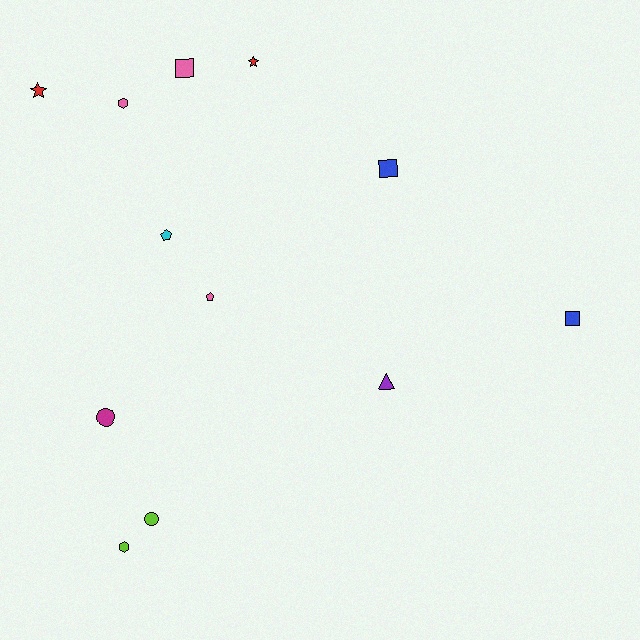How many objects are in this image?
There are 12 objects.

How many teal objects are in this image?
There are no teal objects.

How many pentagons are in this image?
There are 2 pentagons.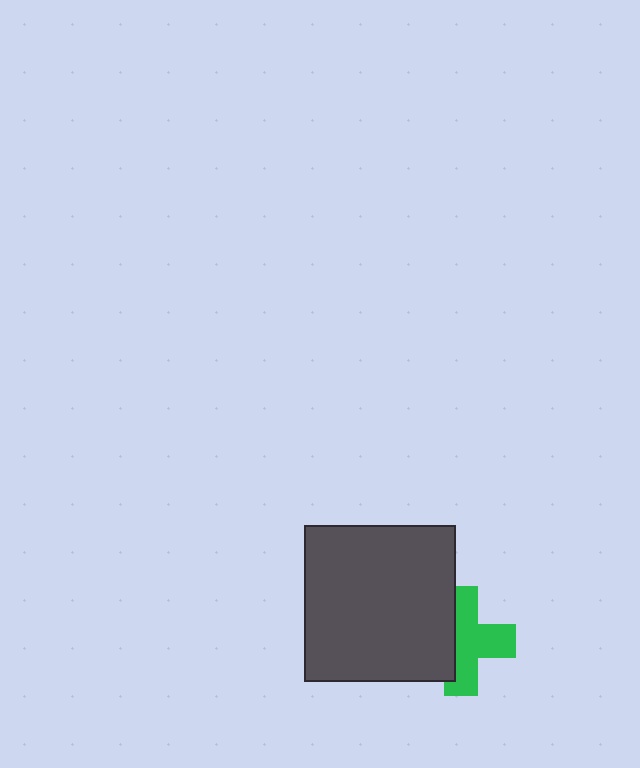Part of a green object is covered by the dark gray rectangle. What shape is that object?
It is a cross.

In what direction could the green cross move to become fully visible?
The green cross could move right. That would shift it out from behind the dark gray rectangle entirely.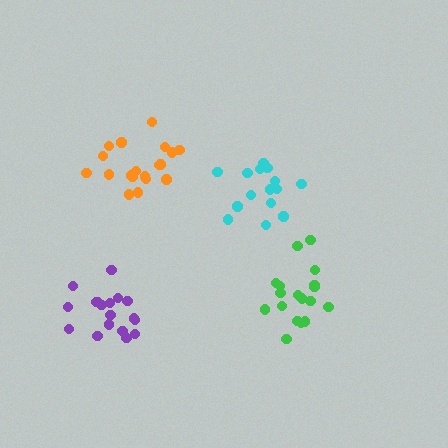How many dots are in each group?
Group 1: 18 dots, Group 2: 19 dots, Group 3: 18 dots, Group 4: 15 dots (70 total).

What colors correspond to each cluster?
The clusters are colored: purple, orange, green, cyan.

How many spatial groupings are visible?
There are 4 spatial groupings.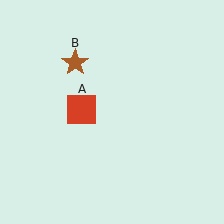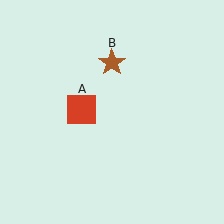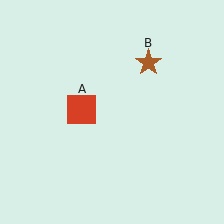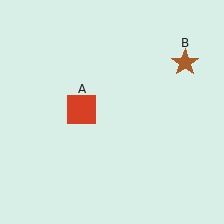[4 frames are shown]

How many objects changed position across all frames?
1 object changed position: brown star (object B).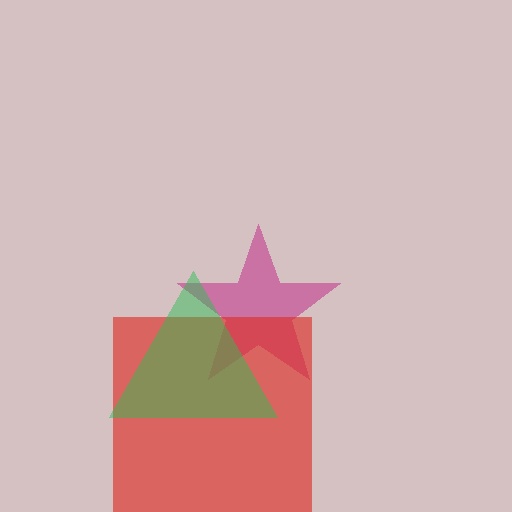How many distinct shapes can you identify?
There are 3 distinct shapes: a magenta star, a red square, a green triangle.